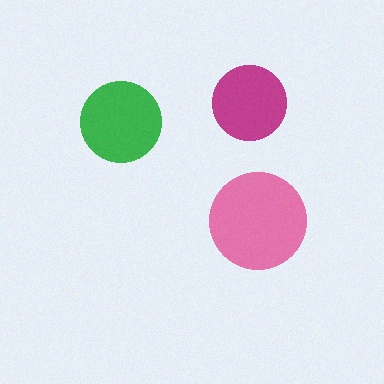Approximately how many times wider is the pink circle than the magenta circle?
About 1.5 times wider.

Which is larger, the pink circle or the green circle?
The pink one.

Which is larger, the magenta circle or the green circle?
The green one.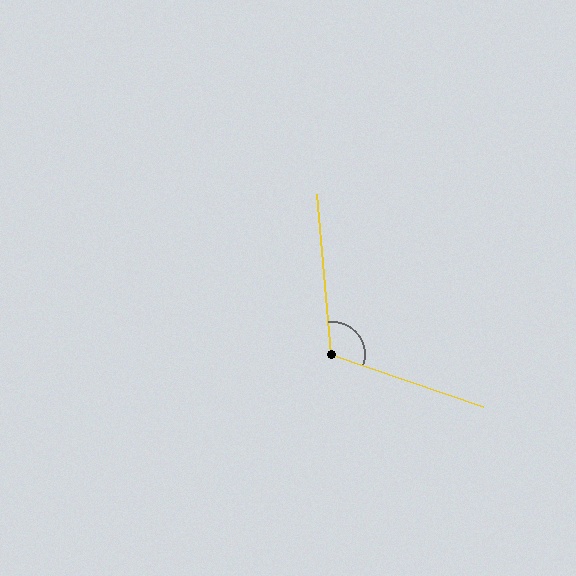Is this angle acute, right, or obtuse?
It is obtuse.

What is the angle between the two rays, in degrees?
Approximately 114 degrees.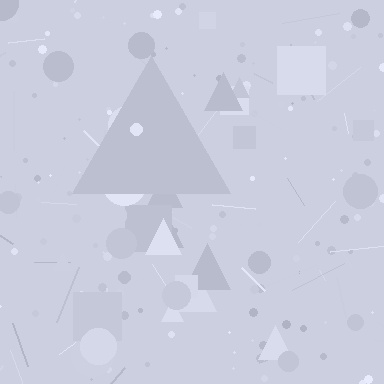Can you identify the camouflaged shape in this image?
The camouflaged shape is a triangle.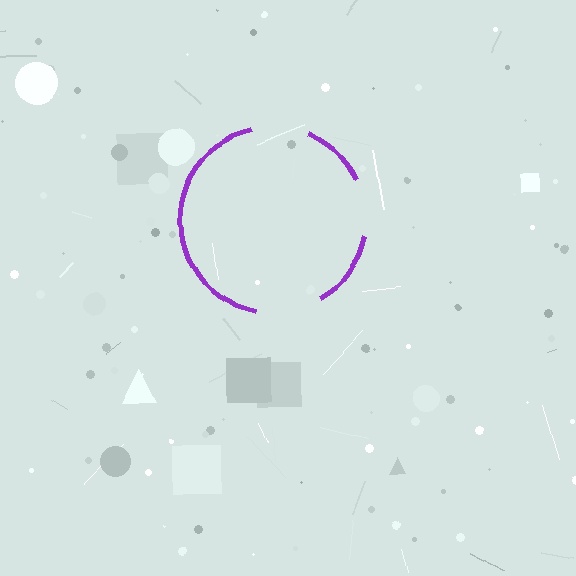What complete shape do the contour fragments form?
The contour fragments form a circle.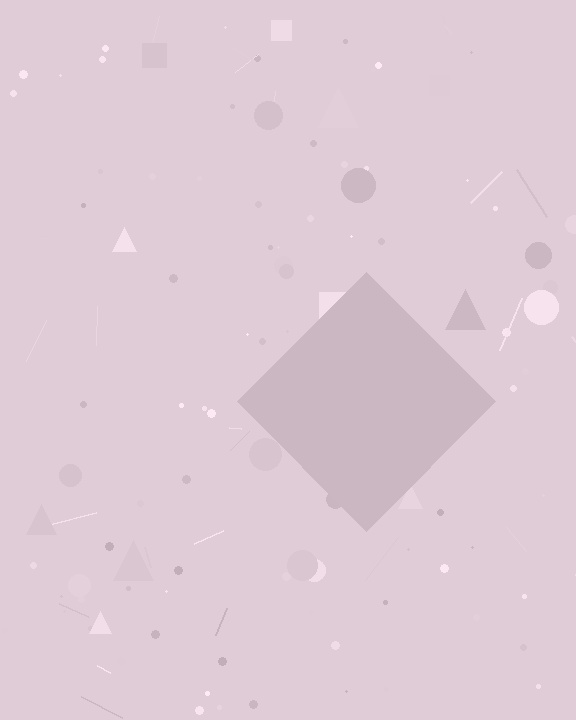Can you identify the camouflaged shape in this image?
The camouflaged shape is a diamond.